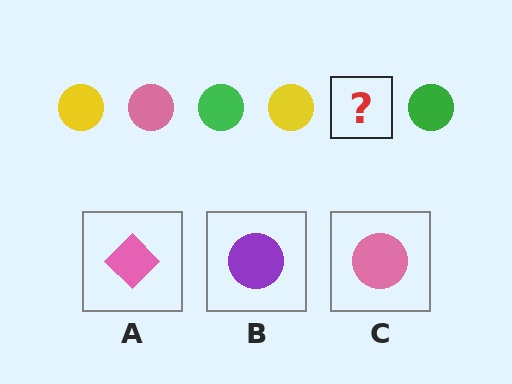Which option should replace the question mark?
Option C.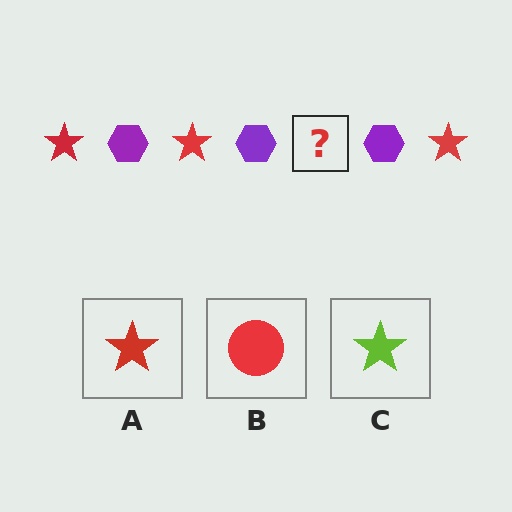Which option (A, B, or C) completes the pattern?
A.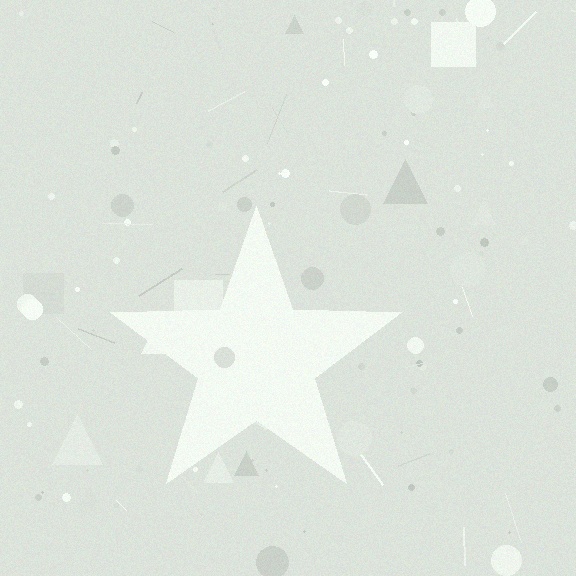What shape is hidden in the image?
A star is hidden in the image.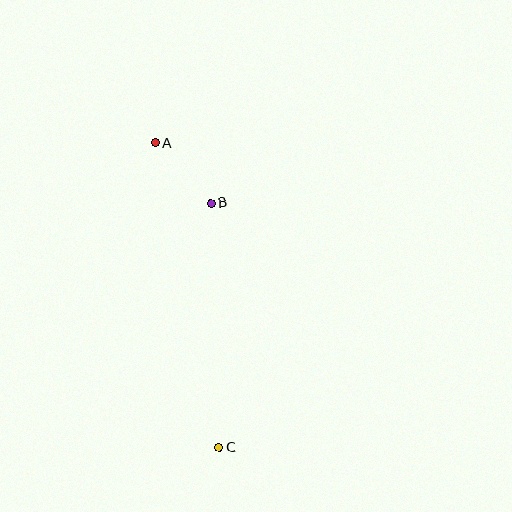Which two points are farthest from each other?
Points A and C are farthest from each other.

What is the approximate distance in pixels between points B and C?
The distance between B and C is approximately 244 pixels.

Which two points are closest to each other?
Points A and B are closest to each other.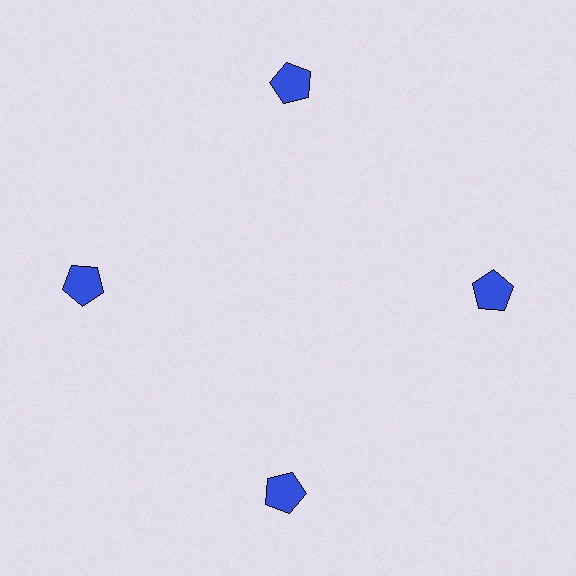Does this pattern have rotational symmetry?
Yes, this pattern has 4-fold rotational symmetry. It looks the same after rotating 90 degrees around the center.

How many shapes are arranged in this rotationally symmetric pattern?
There are 4 shapes, arranged in 4 groups of 1.